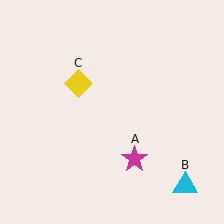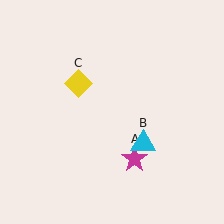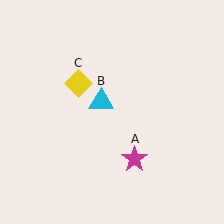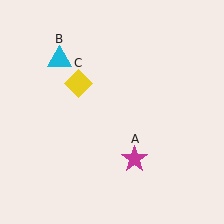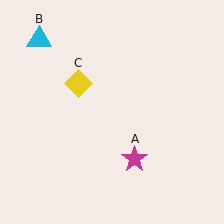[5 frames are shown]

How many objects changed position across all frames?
1 object changed position: cyan triangle (object B).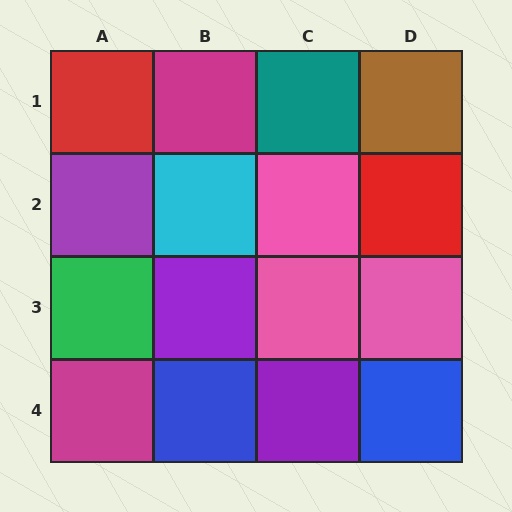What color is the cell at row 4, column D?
Blue.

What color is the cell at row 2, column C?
Pink.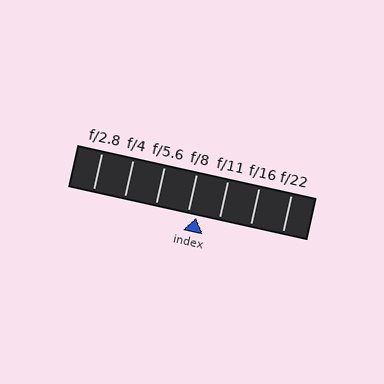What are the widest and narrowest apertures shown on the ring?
The widest aperture shown is f/2.8 and the narrowest is f/22.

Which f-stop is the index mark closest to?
The index mark is closest to f/8.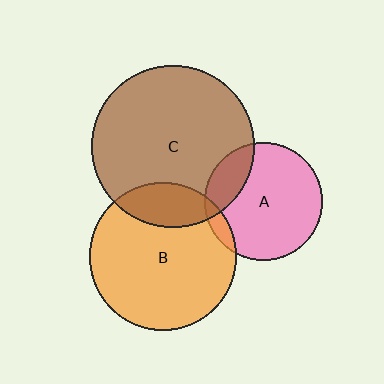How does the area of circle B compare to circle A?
Approximately 1.6 times.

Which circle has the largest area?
Circle C (brown).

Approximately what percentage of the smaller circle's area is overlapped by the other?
Approximately 5%.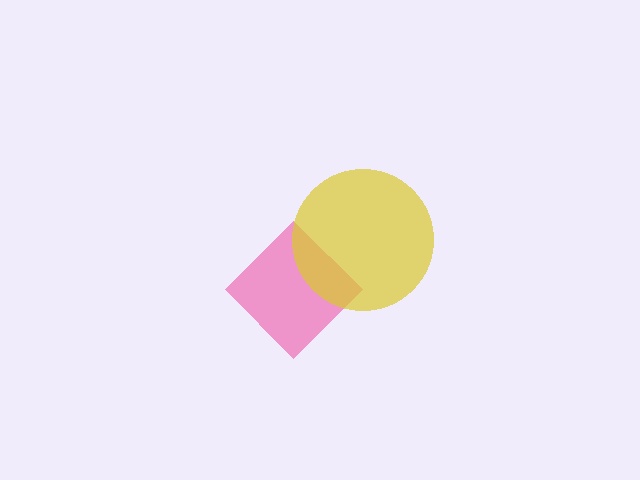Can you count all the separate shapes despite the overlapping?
Yes, there are 2 separate shapes.